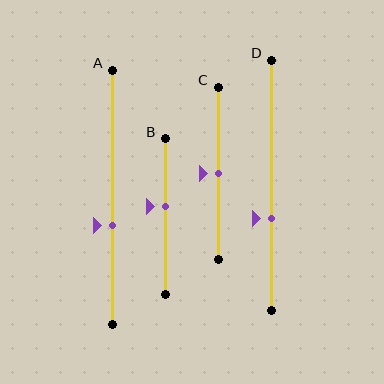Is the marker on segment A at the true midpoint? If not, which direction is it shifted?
No, the marker on segment A is shifted downward by about 11% of the segment length.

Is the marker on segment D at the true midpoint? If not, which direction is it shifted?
No, the marker on segment D is shifted downward by about 13% of the segment length.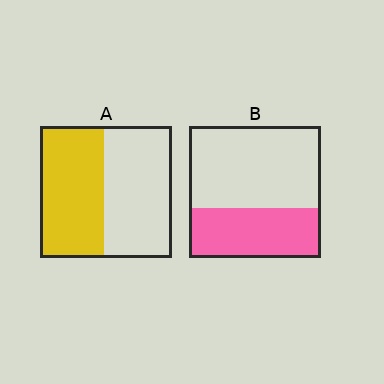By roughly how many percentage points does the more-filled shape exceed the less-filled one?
By roughly 10 percentage points (A over B).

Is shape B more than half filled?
No.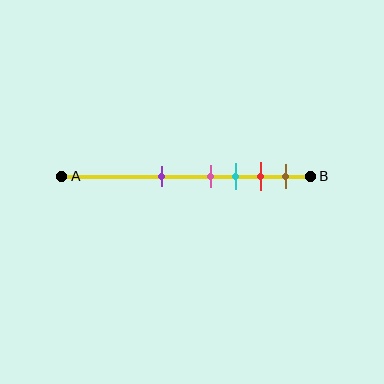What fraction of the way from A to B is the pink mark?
The pink mark is approximately 60% (0.6) of the way from A to B.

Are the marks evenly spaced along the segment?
No, the marks are not evenly spaced.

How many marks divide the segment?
There are 5 marks dividing the segment.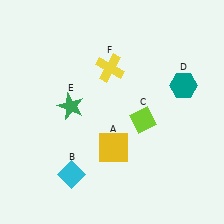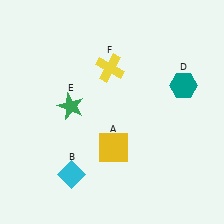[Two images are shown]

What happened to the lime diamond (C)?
The lime diamond (C) was removed in Image 2. It was in the bottom-right area of Image 1.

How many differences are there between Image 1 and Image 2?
There is 1 difference between the two images.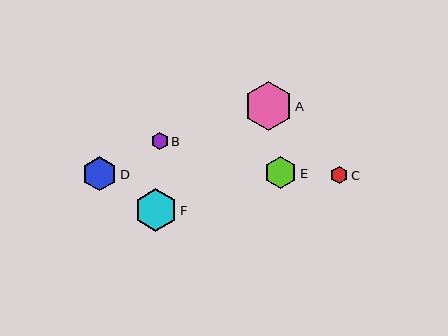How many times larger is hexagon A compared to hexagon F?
Hexagon A is approximately 1.1 times the size of hexagon F.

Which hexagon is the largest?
Hexagon A is the largest with a size of approximately 49 pixels.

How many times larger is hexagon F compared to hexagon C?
Hexagon F is approximately 2.5 times the size of hexagon C.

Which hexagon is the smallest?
Hexagon B is the smallest with a size of approximately 17 pixels.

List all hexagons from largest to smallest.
From largest to smallest: A, F, D, E, C, B.